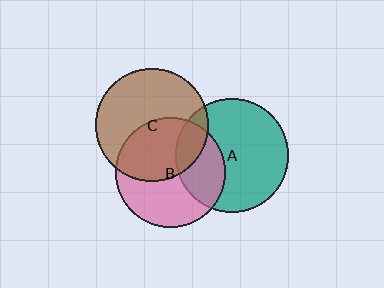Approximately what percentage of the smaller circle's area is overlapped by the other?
Approximately 45%.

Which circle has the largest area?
Circle A (teal).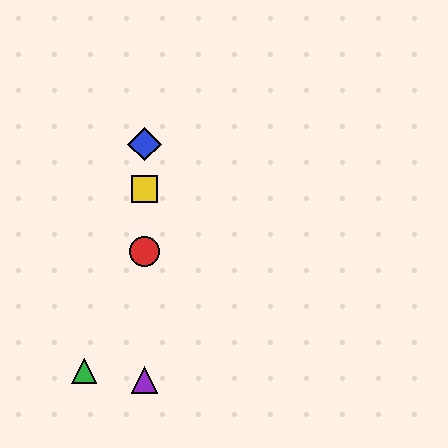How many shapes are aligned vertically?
4 shapes (the red circle, the blue diamond, the yellow square, the purple triangle) are aligned vertically.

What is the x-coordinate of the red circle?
The red circle is at x≈145.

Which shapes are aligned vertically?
The red circle, the blue diamond, the yellow square, the purple triangle are aligned vertically.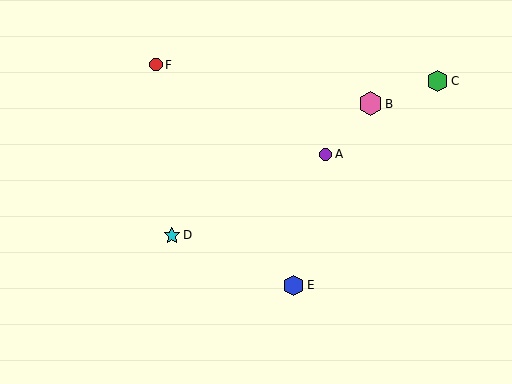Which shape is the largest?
The pink hexagon (labeled B) is the largest.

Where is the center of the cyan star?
The center of the cyan star is at (172, 235).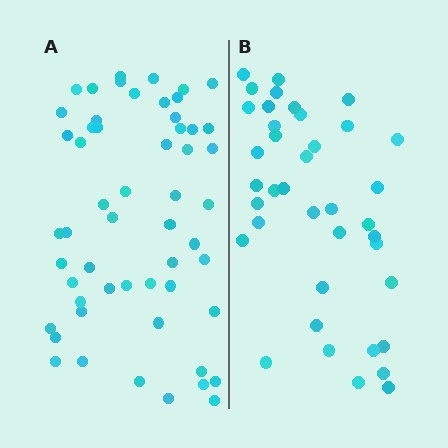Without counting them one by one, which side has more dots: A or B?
Region A (the left region) has more dots.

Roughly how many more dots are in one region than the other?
Region A has approximately 15 more dots than region B.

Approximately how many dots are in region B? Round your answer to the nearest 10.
About 40 dots. (The exact count is 39, which rounds to 40.)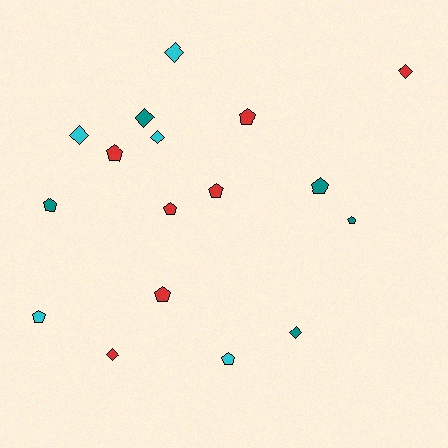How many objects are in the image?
There are 17 objects.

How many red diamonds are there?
There are 2 red diamonds.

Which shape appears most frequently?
Pentagon, with 10 objects.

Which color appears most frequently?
Red, with 7 objects.